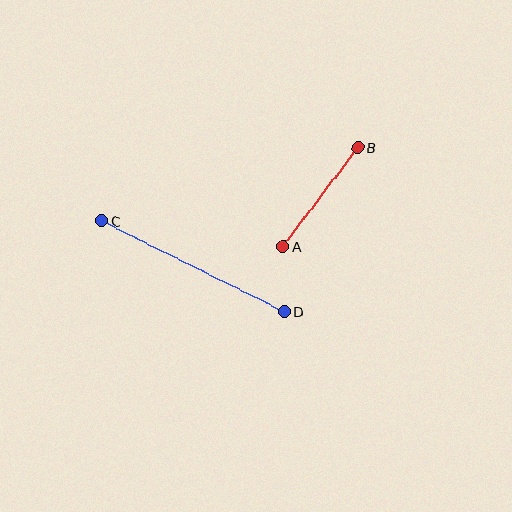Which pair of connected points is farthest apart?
Points C and D are farthest apart.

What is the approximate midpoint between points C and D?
The midpoint is at approximately (193, 266) pixels.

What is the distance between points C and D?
The distance is approximately 204 pixels.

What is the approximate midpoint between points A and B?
The midpoint is at approximately (320, 197) pixels.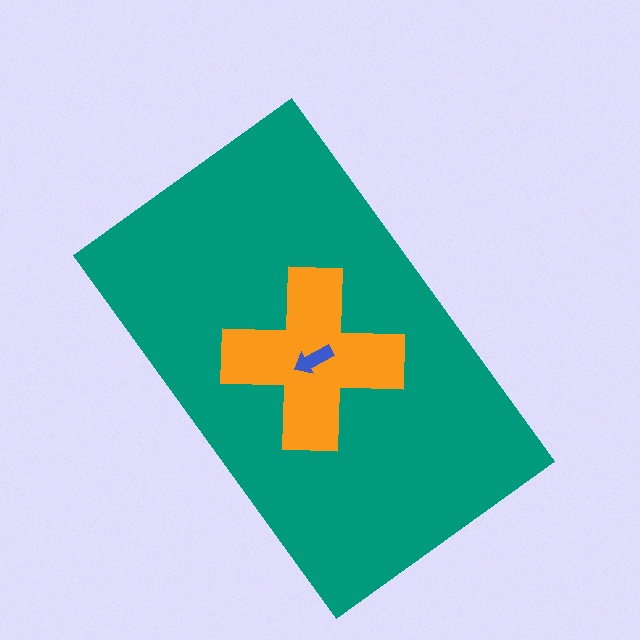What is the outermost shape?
The teal rectangle.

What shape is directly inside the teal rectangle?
The orange cross.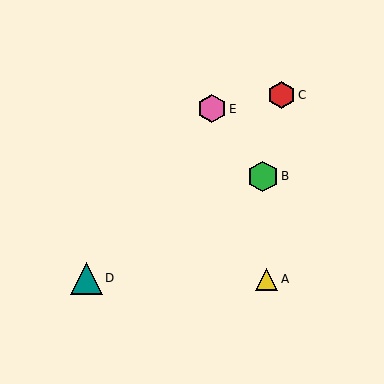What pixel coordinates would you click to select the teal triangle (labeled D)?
Click at (86, 278) to select the teal triangle D.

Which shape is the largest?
The teal triangle (labeled D) is the largest.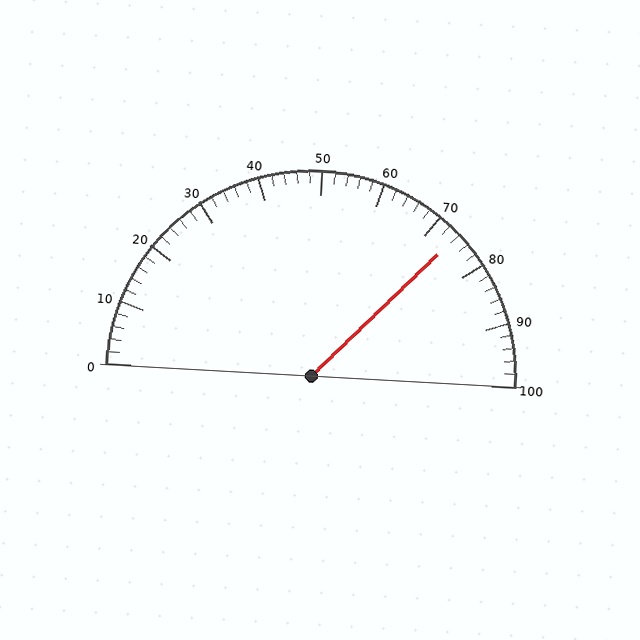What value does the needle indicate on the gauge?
The needle indicates approximately 74.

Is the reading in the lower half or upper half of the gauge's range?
The reading is in the upper half of the range (0 to 100).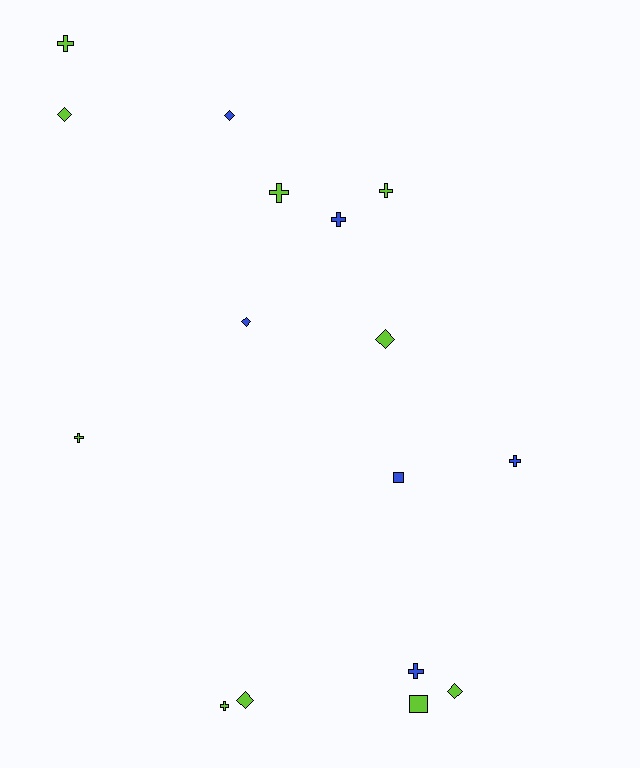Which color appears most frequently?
Lime, with 10 objects.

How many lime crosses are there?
There are 5 lime crosses.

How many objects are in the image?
There are 16 objects.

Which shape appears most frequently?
Cross, with 8 objects.